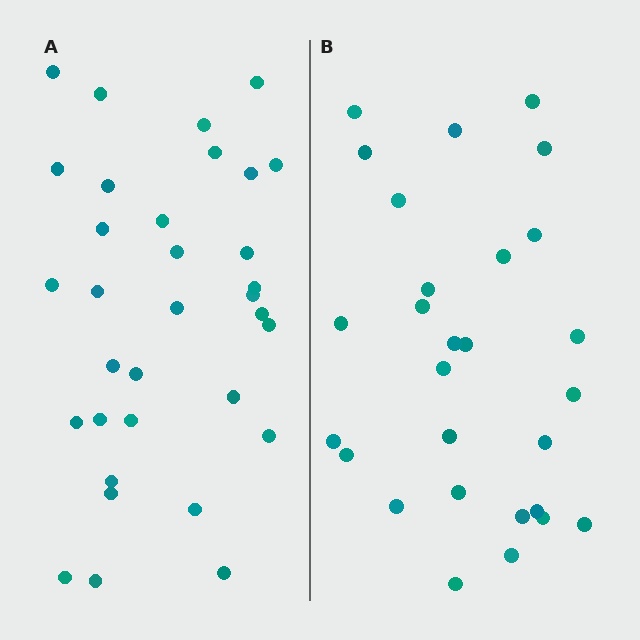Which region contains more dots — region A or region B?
Region A (the left region) has more dots.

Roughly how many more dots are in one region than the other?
Region A has about 5 more dots than region B.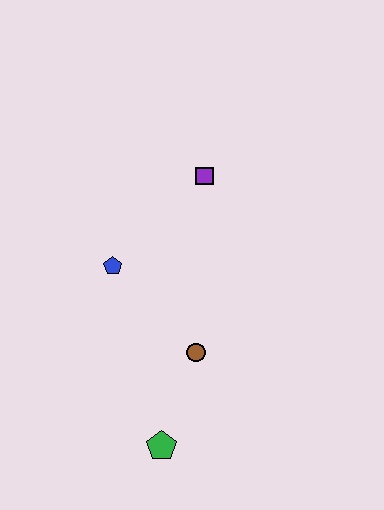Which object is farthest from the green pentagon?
The purple square is farthest from the green pentagon.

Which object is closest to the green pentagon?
The brown circle is closest to the green pentagon.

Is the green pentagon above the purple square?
No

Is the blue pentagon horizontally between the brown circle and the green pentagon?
No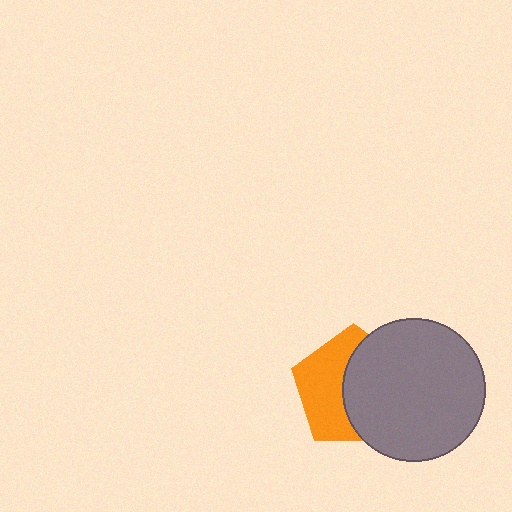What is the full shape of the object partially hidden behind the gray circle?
The partially hidden object is an orange pentagon.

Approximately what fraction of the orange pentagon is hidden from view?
Roughly 53% of the orange pentagon is hidden behind the gray circle.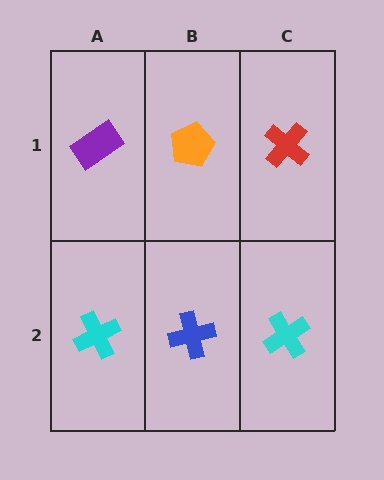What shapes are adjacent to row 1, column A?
A cyan cross (row 2, column A), an orange pentagon (row 1, column B).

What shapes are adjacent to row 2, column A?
A purple rectangle (row 1, column A), a blue cross (row 2, column B).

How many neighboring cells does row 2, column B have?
3.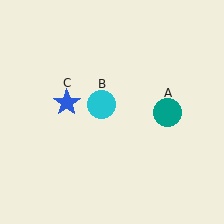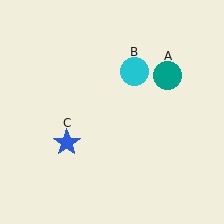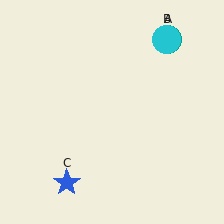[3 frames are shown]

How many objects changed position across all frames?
3 objects changed position: teal circle (object A), cyan circle (object B), blue star (object C).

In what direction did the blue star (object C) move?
The blue star (object C) moved down.